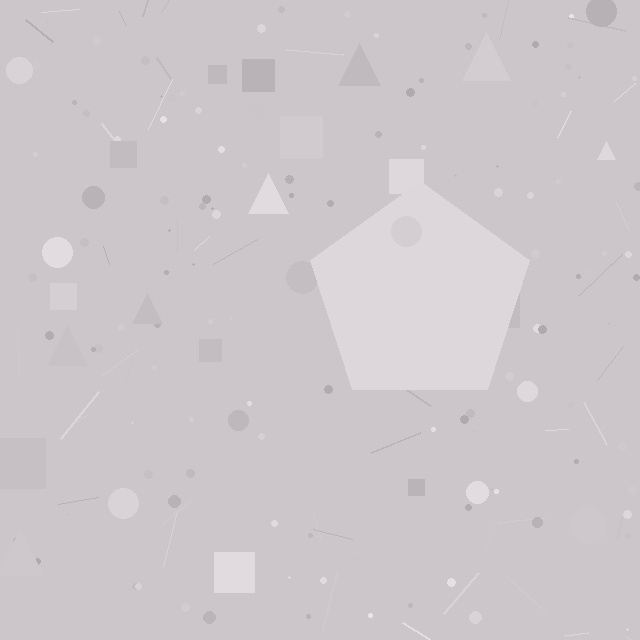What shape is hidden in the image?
A pentagon is hidden in the image.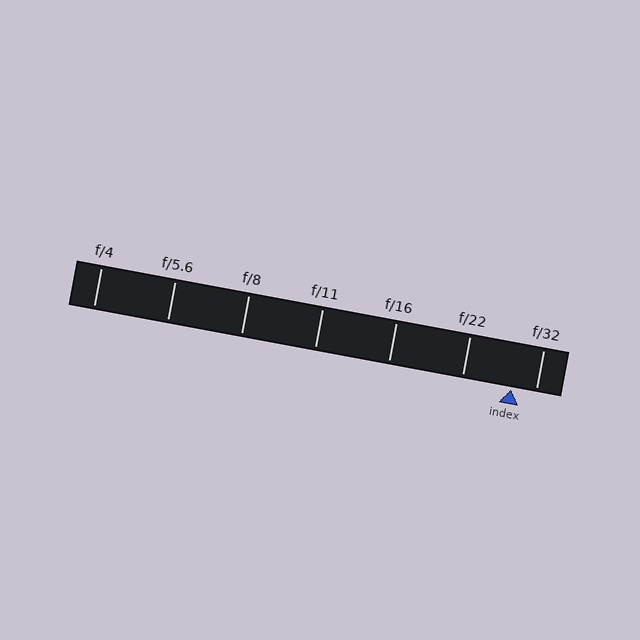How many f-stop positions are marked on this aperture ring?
There are 7 f-stop positions marked.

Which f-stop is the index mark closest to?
The index mark is closest to f/32.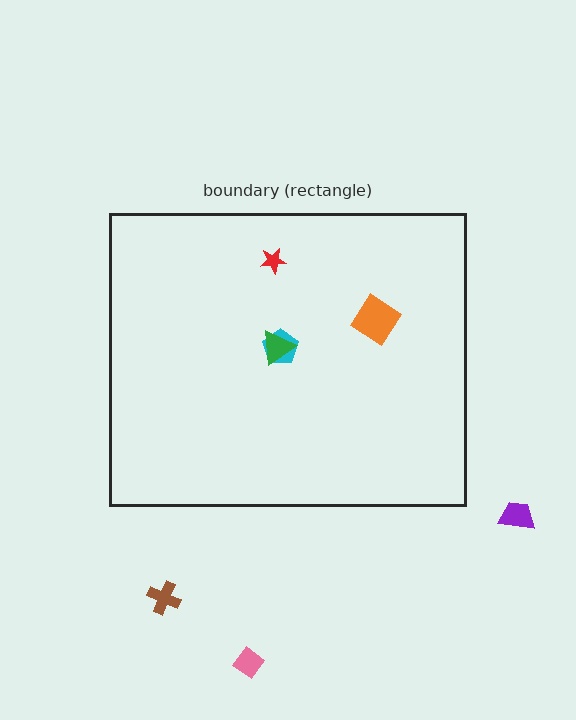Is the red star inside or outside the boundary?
Inside.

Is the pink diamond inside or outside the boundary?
Outside.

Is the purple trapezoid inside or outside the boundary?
Outside.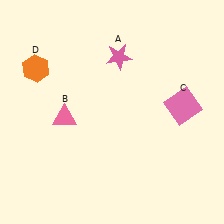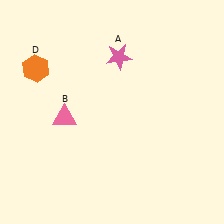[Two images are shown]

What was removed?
The pink square (C) was removed in Image 2.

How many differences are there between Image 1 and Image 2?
There is 1 difference between the two images.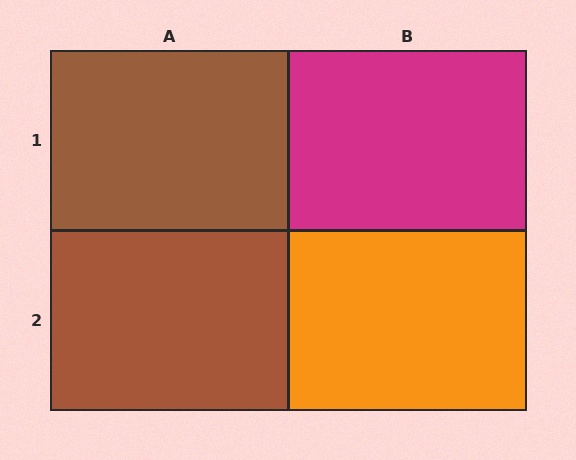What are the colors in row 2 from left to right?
Brown, orange.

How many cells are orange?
1 cell is orange.